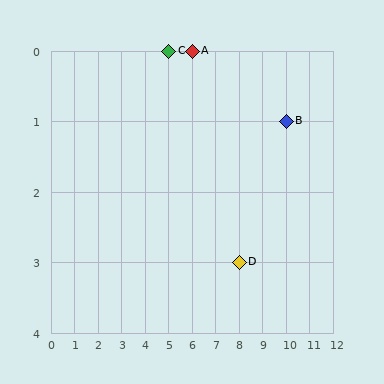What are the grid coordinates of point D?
Point D is at grid coordinates (8, 3).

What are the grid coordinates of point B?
Point B is at grid coordinates (10, 1).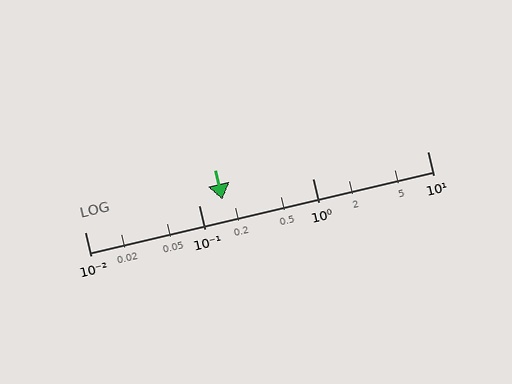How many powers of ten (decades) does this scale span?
The scale spans 3 decades, from 0.01 to 10.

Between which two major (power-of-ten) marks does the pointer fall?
The pointer is between 0.1 and 1.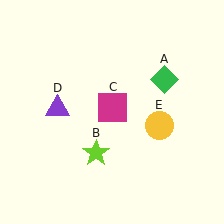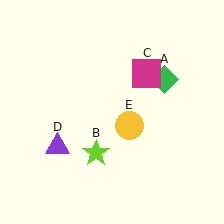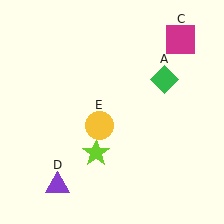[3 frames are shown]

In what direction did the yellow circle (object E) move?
The yellow circle (object E) moved left.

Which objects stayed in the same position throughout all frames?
Green diamond (object A) and lime star (object B) remained stationary.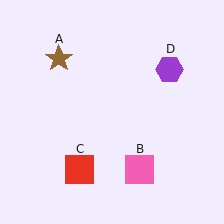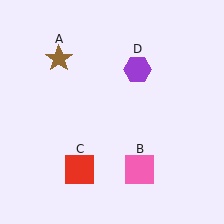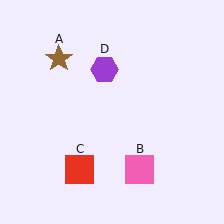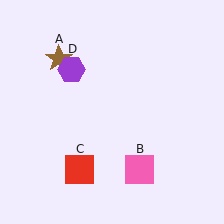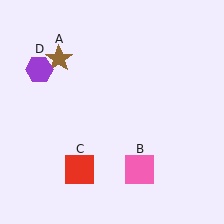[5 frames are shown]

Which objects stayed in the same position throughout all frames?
Brown star (object A) and pink square (object B) and red square (object C) remained stationary.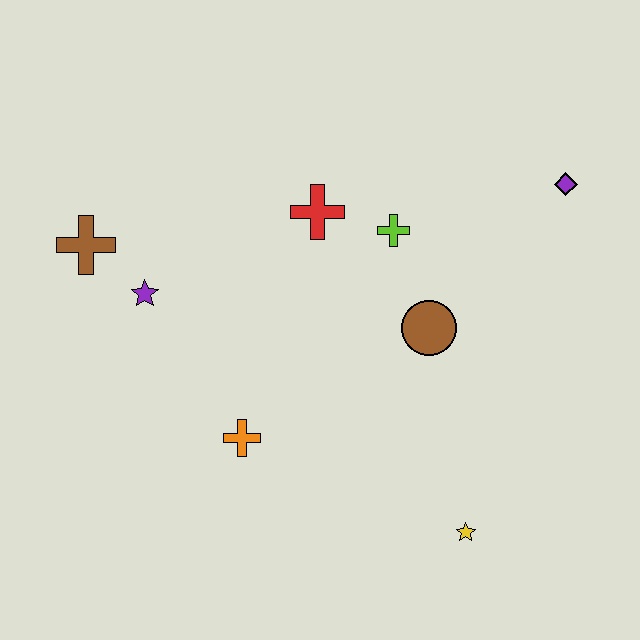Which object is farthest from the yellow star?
The brown cross is farthest from the yellow star.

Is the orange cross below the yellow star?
No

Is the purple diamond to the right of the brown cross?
Yes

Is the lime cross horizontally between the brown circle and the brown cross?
Yes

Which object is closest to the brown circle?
The lime cross is closest to the brown circle.